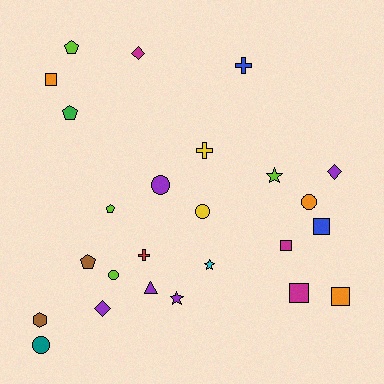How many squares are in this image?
There are 5 squares.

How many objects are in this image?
There are 25 objects.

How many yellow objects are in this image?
There are 2 yellow objects.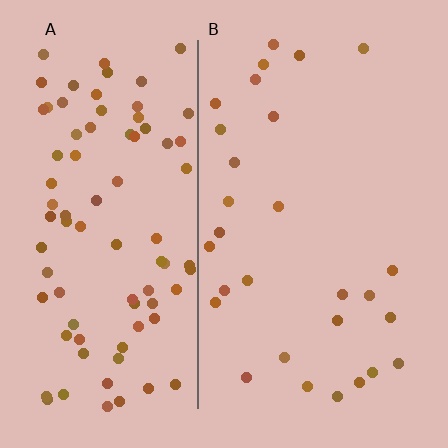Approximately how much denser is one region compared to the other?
Approximately 3.1× — region A over region B.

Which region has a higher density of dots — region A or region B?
A (the left).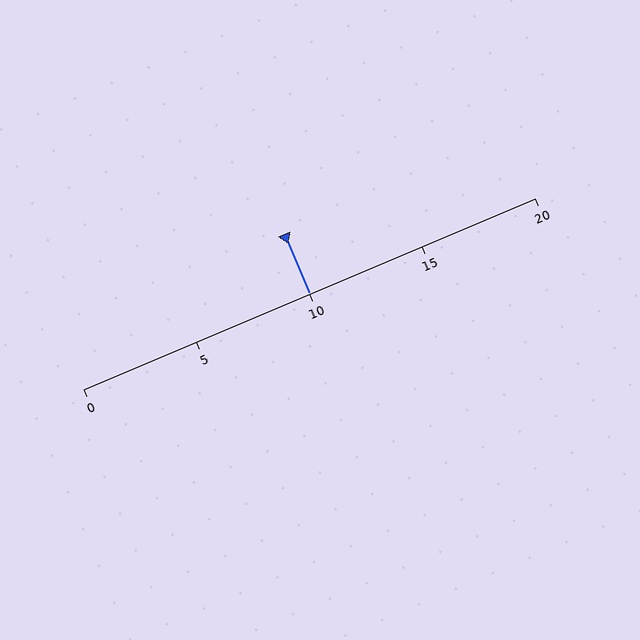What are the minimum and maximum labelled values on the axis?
The axis runs from 0 to 20.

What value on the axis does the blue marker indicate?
The marker indicates approximately 10.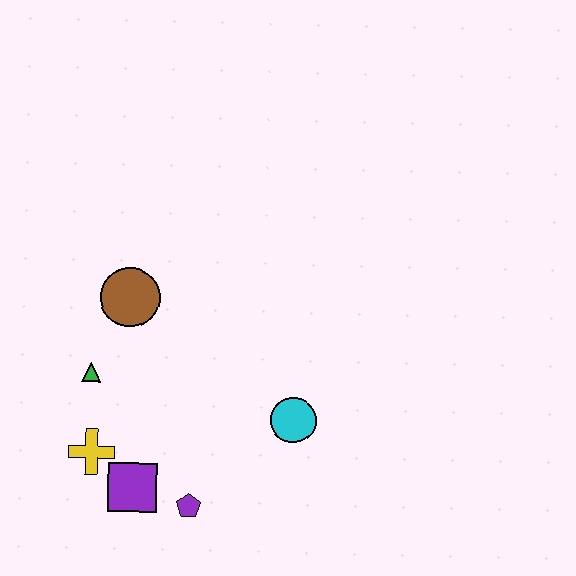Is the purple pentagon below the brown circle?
Yes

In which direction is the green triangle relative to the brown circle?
The green triangle is below the brown circle.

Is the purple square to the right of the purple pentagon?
No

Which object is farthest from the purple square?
The brown circle is farthest from the purple square.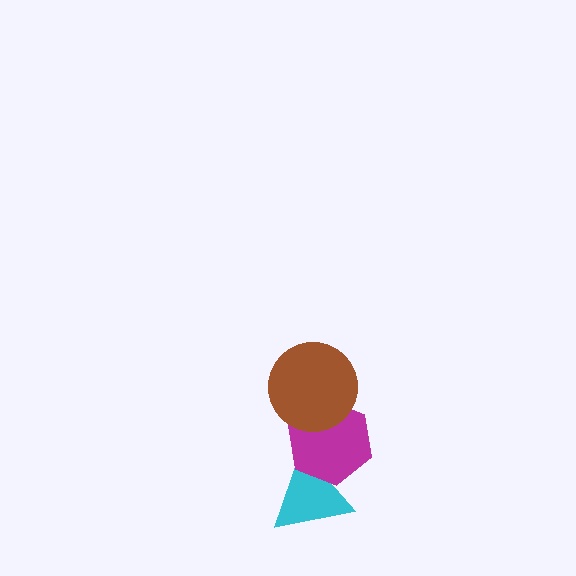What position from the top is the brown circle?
The brown circle is 1st from the top.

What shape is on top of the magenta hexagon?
The brown circle is on top of the magenta hexagon.